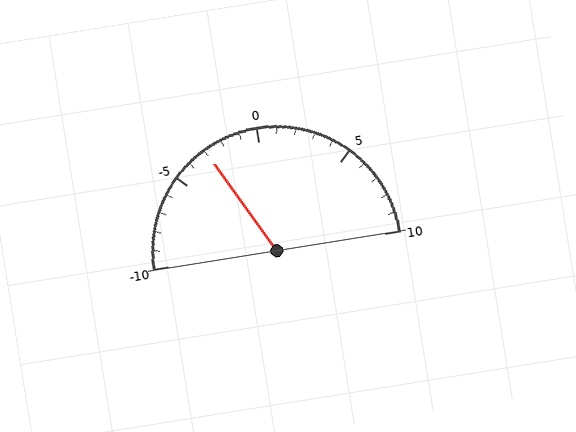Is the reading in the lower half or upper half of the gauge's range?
The reading is in the lower half of the range (-10 to 10).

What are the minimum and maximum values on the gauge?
The gauge ranges from -10 to 10.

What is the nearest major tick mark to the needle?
The nearest major tick mark is -5.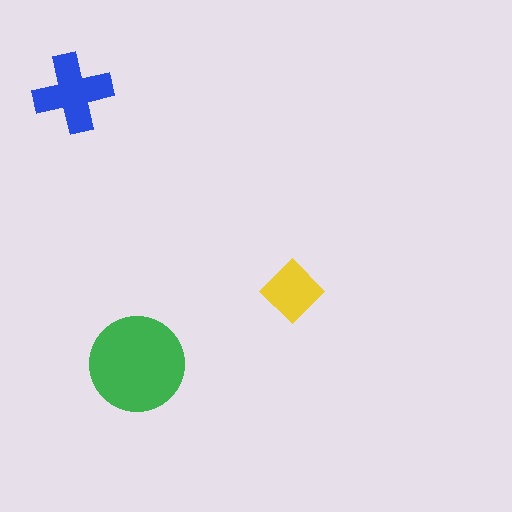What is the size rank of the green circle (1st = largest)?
1st.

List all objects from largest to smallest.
The green circle, the blue cross, the yellow diamond.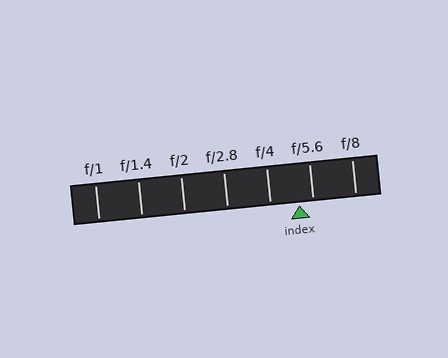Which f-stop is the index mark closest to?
The index mark is closest to f/5.6.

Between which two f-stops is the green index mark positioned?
The index mark is between f/4 and f/5.6.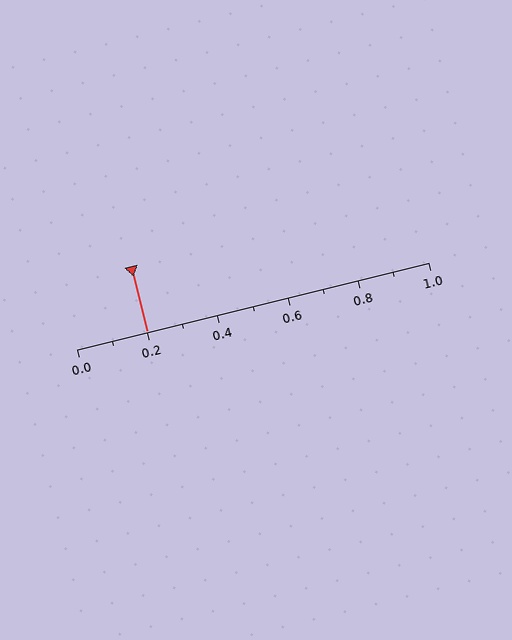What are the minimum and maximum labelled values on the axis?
The axis runs from 0.0 to 1.0.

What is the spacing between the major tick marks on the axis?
The major ticks are spaced 0.2 apart.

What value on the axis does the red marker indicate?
The marker indicates approximately 0.2.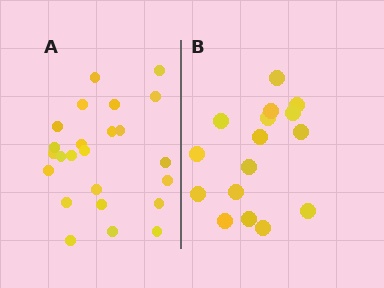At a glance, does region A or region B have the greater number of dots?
Region A (the left region) has more dots.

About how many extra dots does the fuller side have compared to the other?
Region A has roughly 8 or so more dots than region B.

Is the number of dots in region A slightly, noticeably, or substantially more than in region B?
Region A has substantially more. The ratio is roughly 1.5 to 1.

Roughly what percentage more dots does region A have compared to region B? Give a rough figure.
About 50% more.